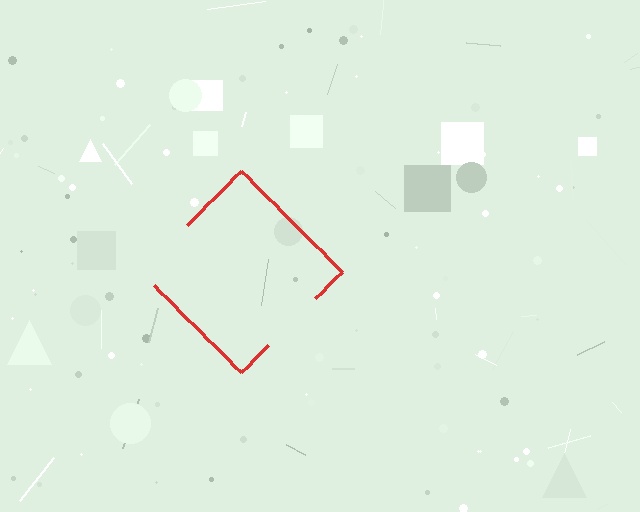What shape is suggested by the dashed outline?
The dashed outline suggests a diamond.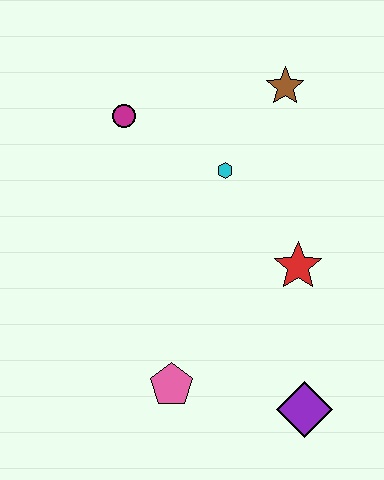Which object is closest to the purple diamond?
The pink pentagon is closest to the purple diamond.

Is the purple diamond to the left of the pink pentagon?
No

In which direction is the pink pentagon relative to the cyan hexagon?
The pink pentagon is below the cyan hexagon.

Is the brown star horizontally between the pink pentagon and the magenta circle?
No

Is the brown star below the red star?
No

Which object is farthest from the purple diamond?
The magenta circle is farthest from the purple diamond.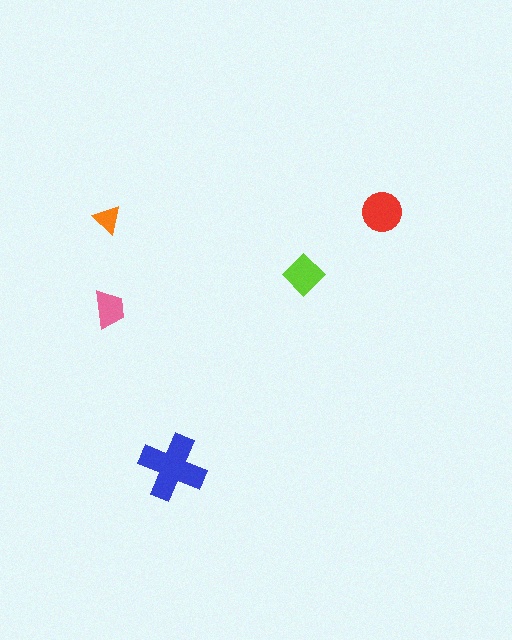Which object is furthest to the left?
The orange triangle is leftmost.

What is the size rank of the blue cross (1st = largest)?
1st.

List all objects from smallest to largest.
The orange triangle, the pink trapezoid, the lime diamond, the red circle, the blue cross.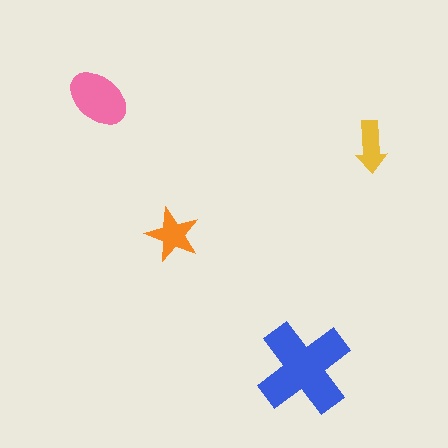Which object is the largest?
The blue cross.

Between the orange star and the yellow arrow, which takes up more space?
The orange star.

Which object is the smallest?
The yellow arrow.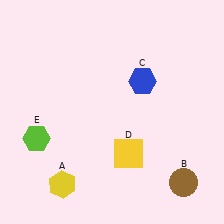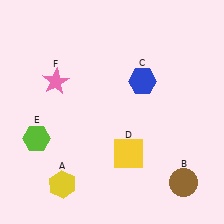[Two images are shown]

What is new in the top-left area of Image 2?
A pink star (F) was added in the top-left area of Image 2.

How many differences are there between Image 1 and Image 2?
There is 1 difference between the two images.